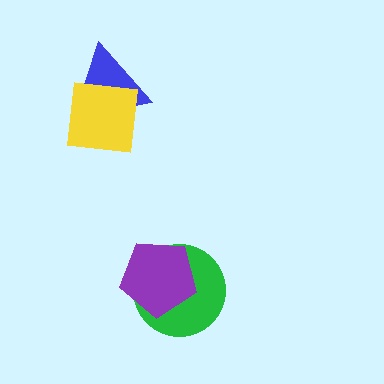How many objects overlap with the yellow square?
1 object overlaps with the yellow square.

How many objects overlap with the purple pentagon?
1 object overlaps with the purple pentagon.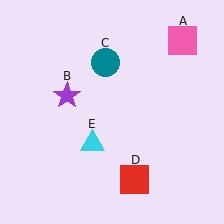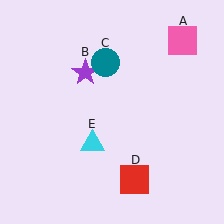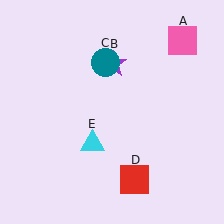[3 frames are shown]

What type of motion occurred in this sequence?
The purple star (object B) rotated clockwise around the center of the scene.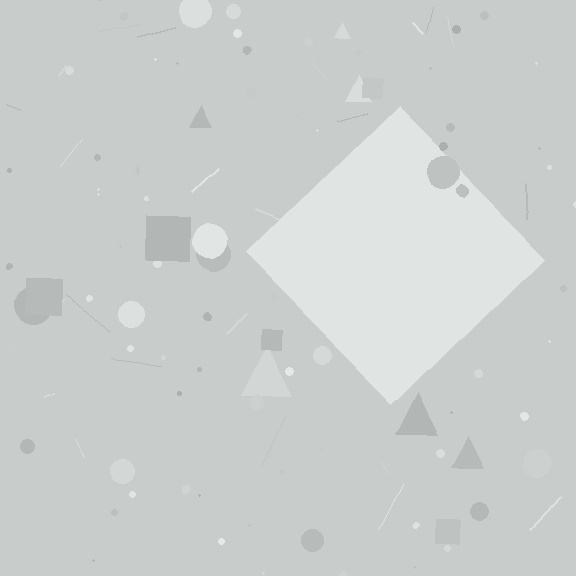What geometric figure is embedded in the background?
A diamond is embedded in the background.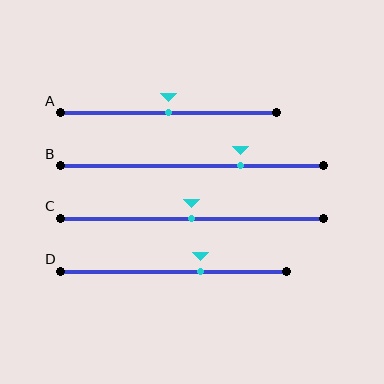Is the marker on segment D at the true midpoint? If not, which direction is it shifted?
No, the marker on segment D is shifted to the right by about 12% of the segment length.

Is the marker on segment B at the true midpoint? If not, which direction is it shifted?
No, the marker on segment B is shifted to the right by about 18% of the segment length.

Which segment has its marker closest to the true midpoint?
Segment A has its marker closest to the true midpoint.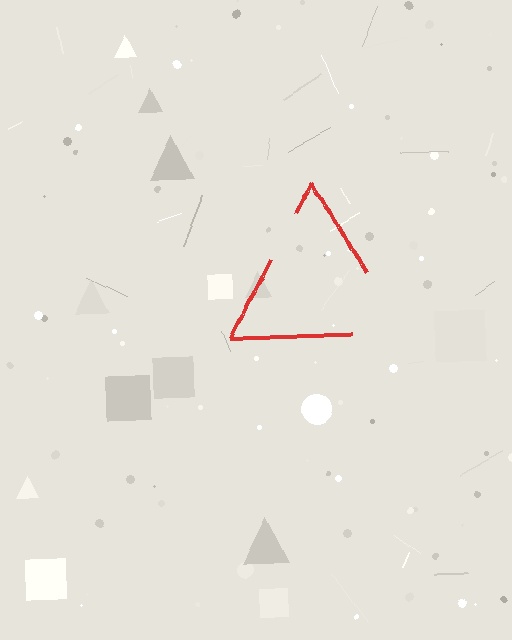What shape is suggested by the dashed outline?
The dashed outline suggests a triangle.